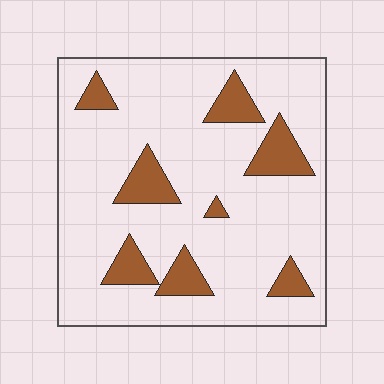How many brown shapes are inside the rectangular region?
8.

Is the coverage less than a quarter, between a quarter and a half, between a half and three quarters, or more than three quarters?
Less than a quarter.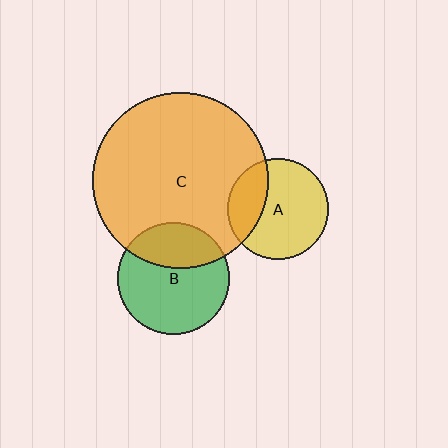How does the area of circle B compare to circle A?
Approximately 1.2 times.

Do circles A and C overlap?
Yes.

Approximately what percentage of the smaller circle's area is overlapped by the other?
Approximately 30%.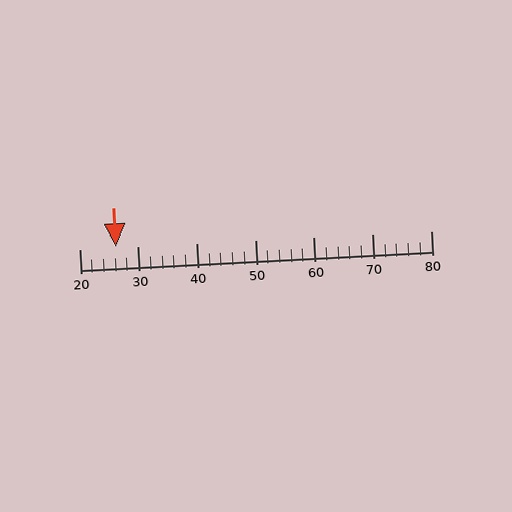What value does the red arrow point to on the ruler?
The red arrow points to approximately 26.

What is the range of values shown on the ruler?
The ruler shows values from 20 to 80.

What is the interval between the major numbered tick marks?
The major tick marks are spaced 10 units apart.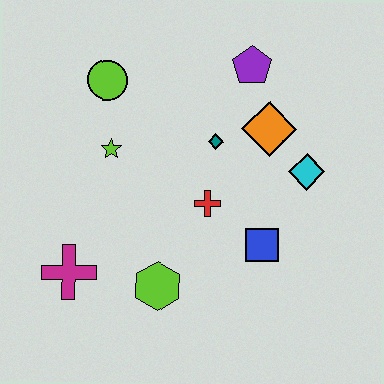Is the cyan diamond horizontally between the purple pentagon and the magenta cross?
No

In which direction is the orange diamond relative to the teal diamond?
The orange diamond is to the right of the teal diamond.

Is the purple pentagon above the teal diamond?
Yes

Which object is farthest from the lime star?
The cyan diamond is farthest from the lime star.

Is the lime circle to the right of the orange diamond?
No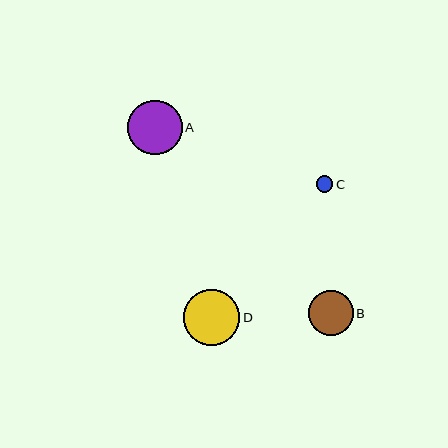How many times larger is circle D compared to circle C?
Circle D is approximately 3.4 times the size of circle C.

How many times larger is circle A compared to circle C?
Circle A is approximately 3.4 times the size of circle C.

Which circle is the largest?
Circle D is the largest with a size of approximately 56 pixels.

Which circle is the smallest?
Circle C is the smallest with a size of approximately 16 pixels.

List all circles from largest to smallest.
From largest to smallest: D, A, B, C.